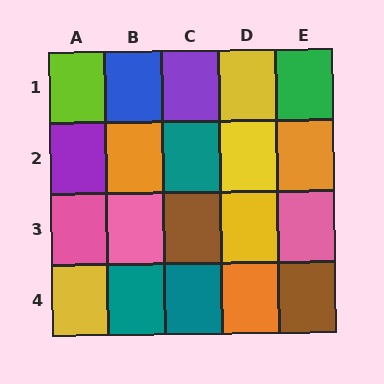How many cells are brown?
2 cells are brown.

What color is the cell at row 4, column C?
Teal.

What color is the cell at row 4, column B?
Teal.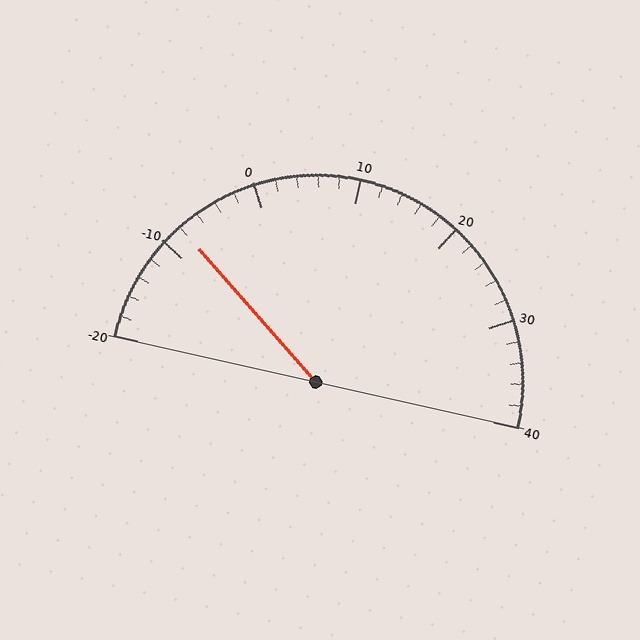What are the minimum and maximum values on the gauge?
The gauge ranges from -20 to 40.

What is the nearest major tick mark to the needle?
The nearest major tick mark is -10.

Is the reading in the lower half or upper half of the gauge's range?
The reading is in the lower half of the range (-20 to 40).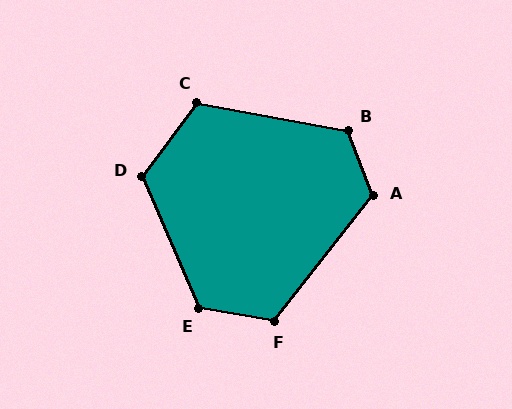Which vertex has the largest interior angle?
E, at approximately 123 degrees.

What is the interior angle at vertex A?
Approximately 120 degrees (obtuse).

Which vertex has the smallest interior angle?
C, at approximately 116 degrees.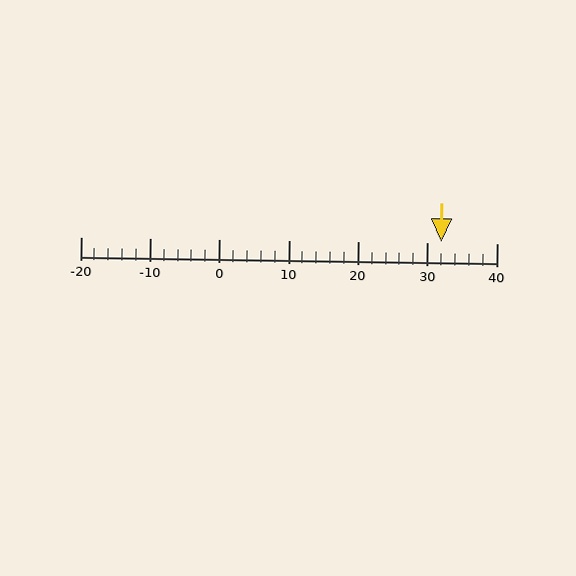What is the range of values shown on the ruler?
The ruler shows values from -20 to 40.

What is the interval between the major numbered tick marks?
The major tick marks are spaced 10 units apart.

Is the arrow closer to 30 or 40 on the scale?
The arrow is closer to 30.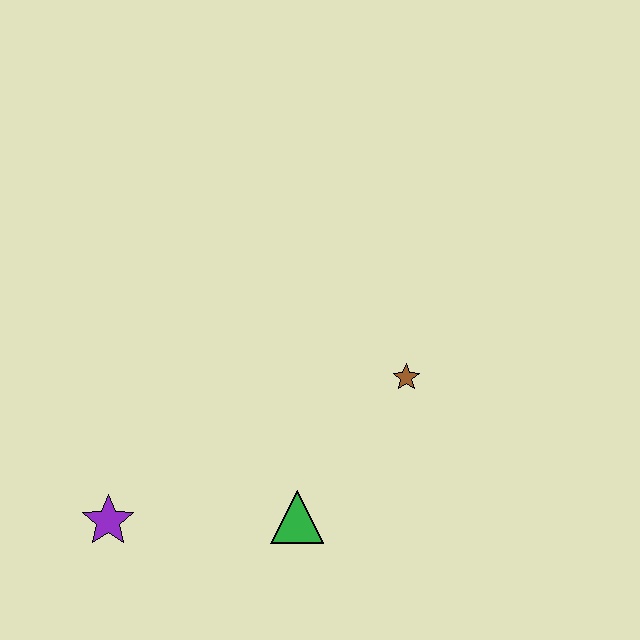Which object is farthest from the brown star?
The purple star is farthest from the brown star.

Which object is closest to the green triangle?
The brown star is closest to the green triangle.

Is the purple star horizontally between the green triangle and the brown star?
No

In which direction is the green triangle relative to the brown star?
The green triangle is below the brown star.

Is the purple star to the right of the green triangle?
No